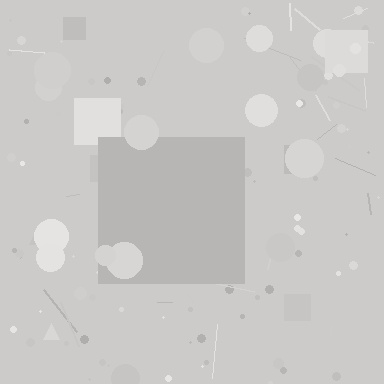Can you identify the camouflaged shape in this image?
The camouflaged shape is a square.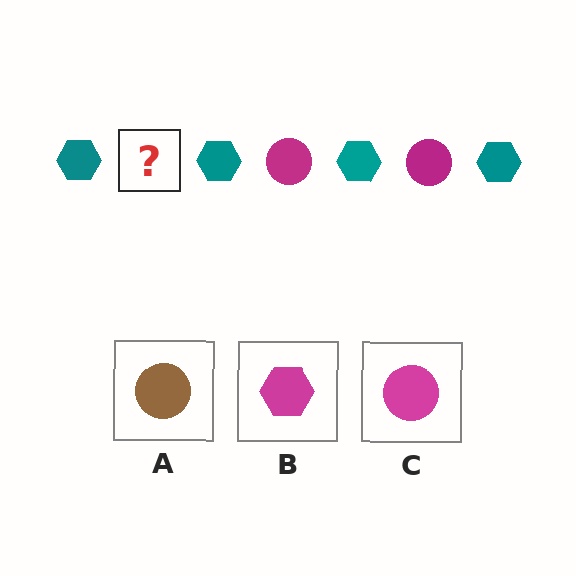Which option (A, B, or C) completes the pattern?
C.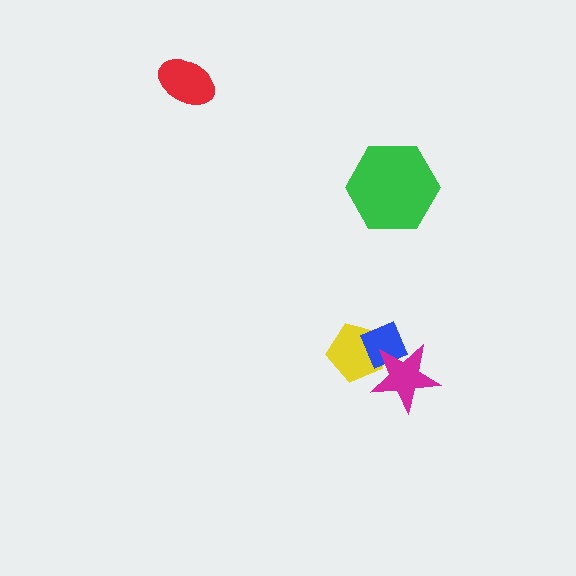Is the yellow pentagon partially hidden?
Yes, it is partially covered by another shape.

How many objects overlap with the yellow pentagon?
2 objects overlap with the yellow pentagon.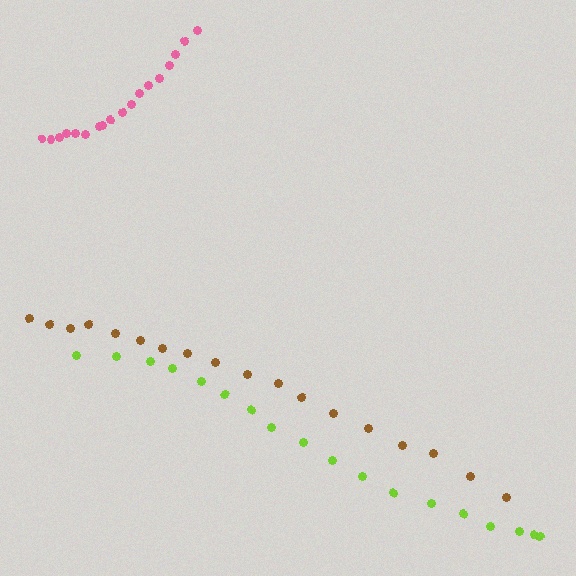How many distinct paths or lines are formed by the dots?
There are 3 distinct paths.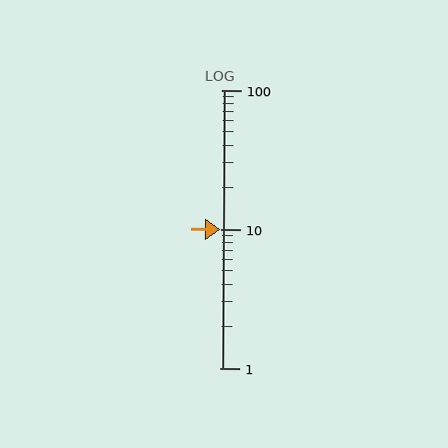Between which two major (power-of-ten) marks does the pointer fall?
The pointer is between 10 and 100.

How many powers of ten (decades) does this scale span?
The scale spans 2 decades, from 1 to 100.